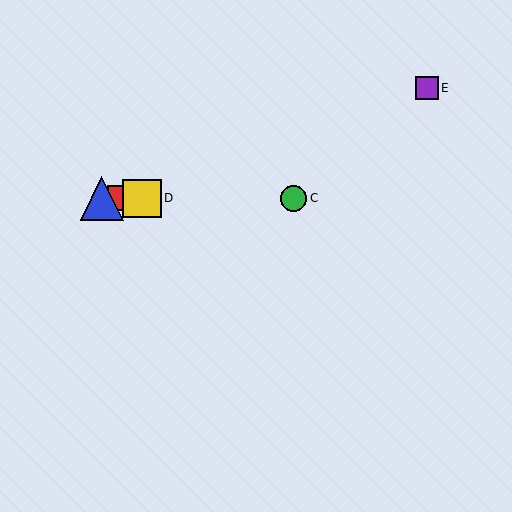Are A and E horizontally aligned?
No, A is at y≈198 and E is at y≈88.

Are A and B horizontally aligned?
Yes, both are at y≈198.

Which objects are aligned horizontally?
Objects A, B, C, D are aligned horizontally.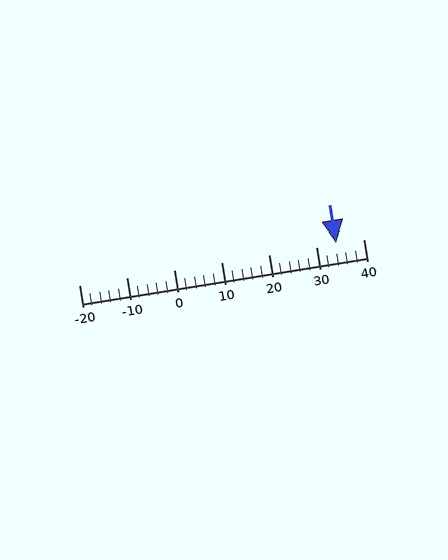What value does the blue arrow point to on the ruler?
The blue arrow points to approximately 34.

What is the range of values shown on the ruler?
The ruler shows values from -20 to 40.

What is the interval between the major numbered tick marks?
The major tick marks are spaced 10 units apart.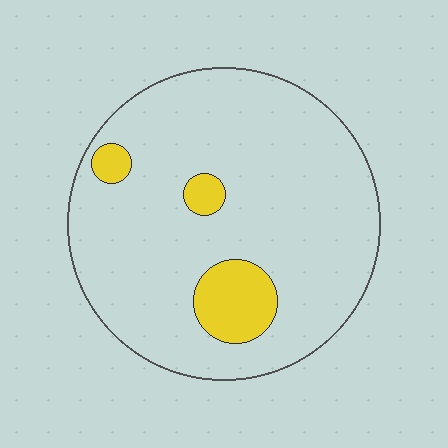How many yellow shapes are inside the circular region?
3.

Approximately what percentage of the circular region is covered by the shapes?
Approximately 10%.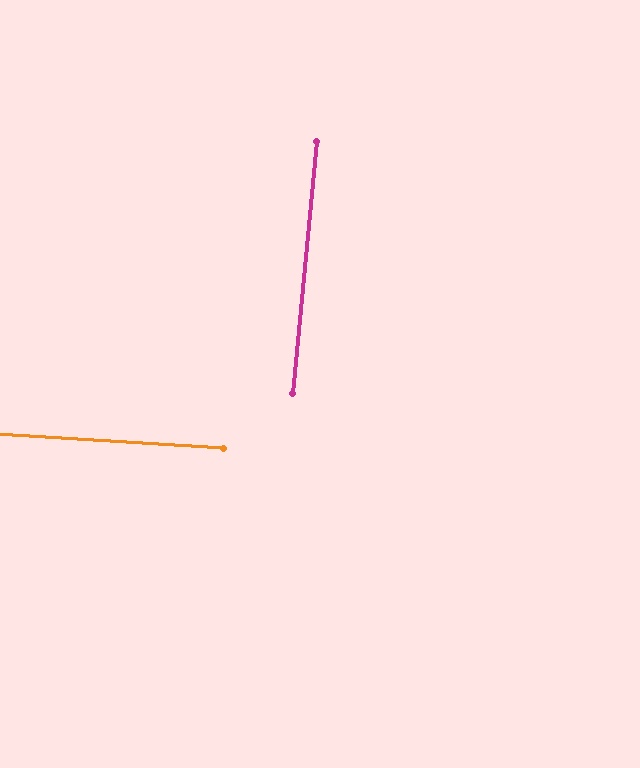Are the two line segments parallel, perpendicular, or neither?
Perpendicular — they meet at approximately 88°.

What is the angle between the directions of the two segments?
Approximately 88 degrees.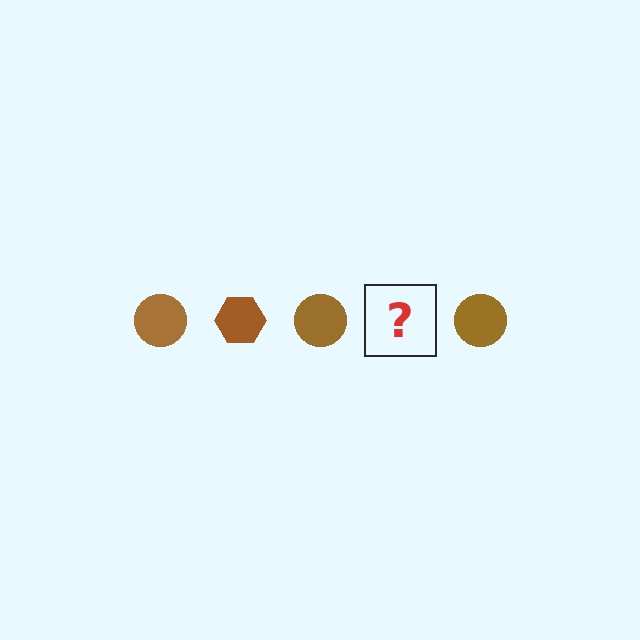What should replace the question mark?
The question mark should be replaced with a brown hexagon.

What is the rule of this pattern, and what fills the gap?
The rule is that the pattern cycles through circle, hexagon shapes in brown. The gap should be filled with a brown hexagon.